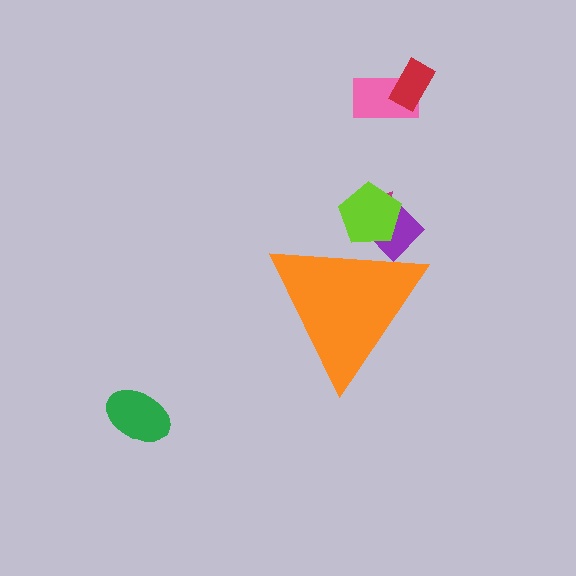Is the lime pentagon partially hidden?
Yes, the lime pentagon is partially hidden behind the orange triangle.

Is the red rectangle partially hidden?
No, the red rectangle is fully visible.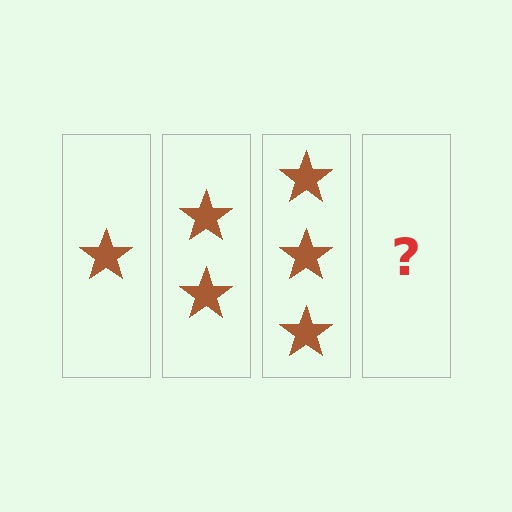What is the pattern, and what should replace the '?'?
The pattern is that each step adds one more star. The '?' should be 4 stars.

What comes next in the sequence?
The next element should be 4 stars.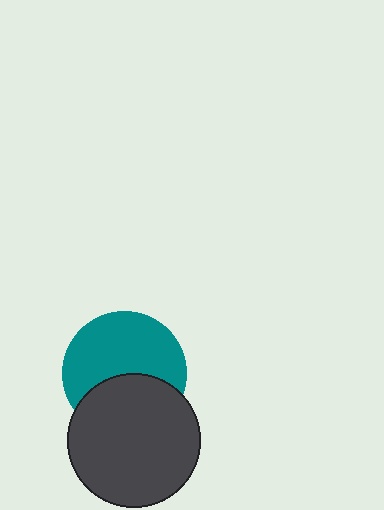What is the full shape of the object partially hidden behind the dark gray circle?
The partially hidden object is a teal circle.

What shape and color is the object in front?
The object in front is a dark gray circle.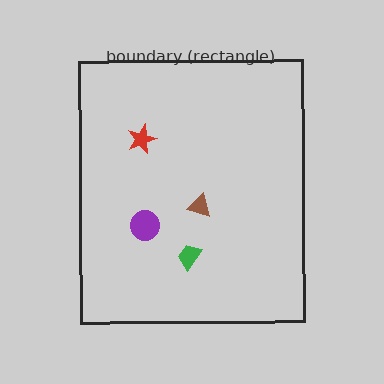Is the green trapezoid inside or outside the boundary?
Inside.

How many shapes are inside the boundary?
4 inside, 0 outside.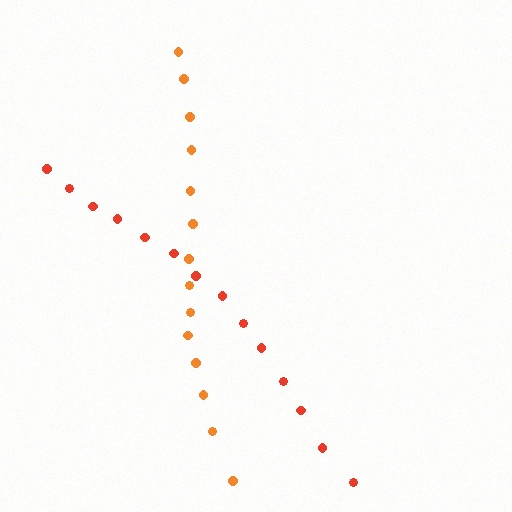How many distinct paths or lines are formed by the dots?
There are 2 distinct paths.